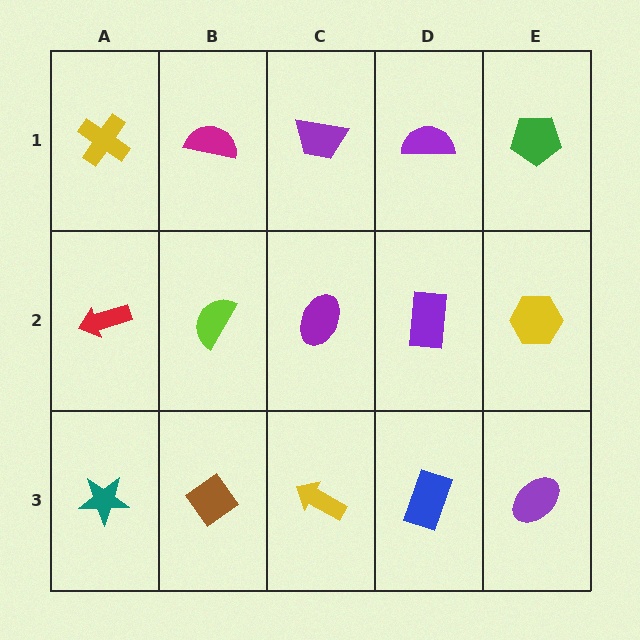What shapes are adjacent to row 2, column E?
A green pentagon (row 1, column E), a purple ellipse (row 3, column E), a purple rectangle (row 2, column D).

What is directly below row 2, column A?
A teal star.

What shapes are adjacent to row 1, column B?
A lime semicircle (row 2, column B), a yellow cross (row 1, column A), a purple trapezoid (row 1, column C).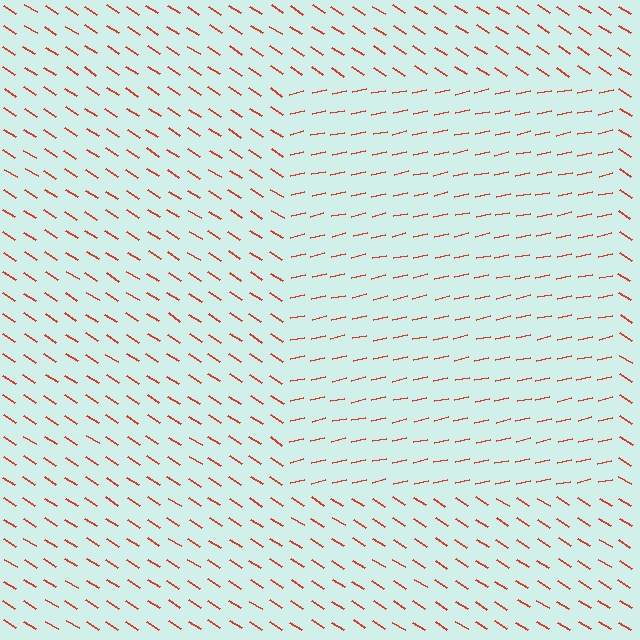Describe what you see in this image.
The image is filled with small red line segments. A rectangle region in the image has lines oriented differently from the surrounding lines, creating a visible texture boundary.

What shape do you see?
I see a rectangle.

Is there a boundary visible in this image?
Yes, there is a texture boundary formed by a change in line orientation.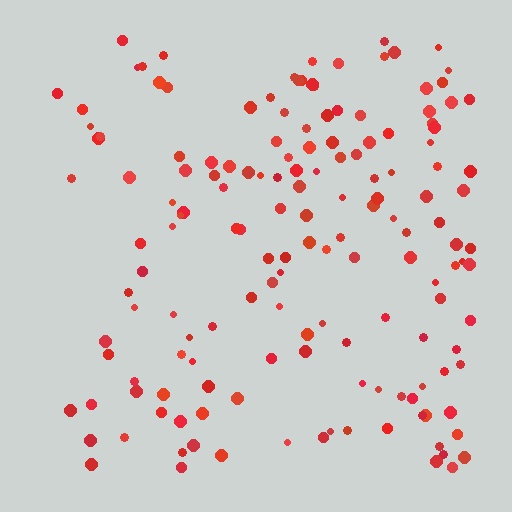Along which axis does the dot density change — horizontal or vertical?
Horizontal.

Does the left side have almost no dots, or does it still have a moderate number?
Still a moderate number, just noticeably fewer than the right.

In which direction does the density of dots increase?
From left to right, with the right side densest.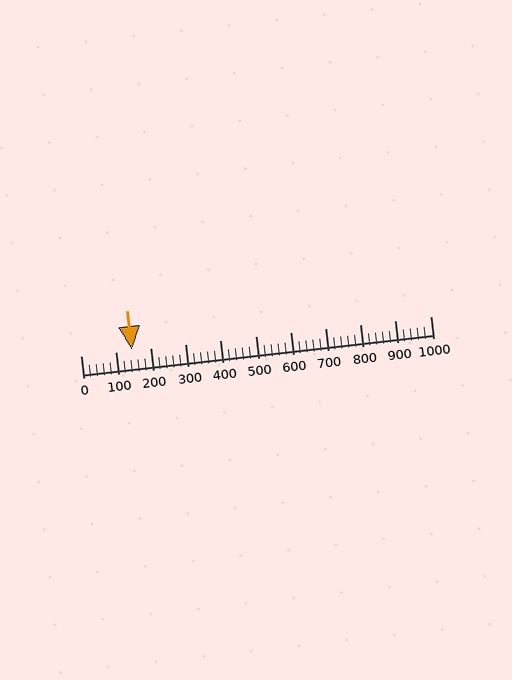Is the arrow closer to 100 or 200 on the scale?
The arrow is closer to 100.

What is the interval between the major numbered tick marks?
The major tick marks are spaced 100 units apart.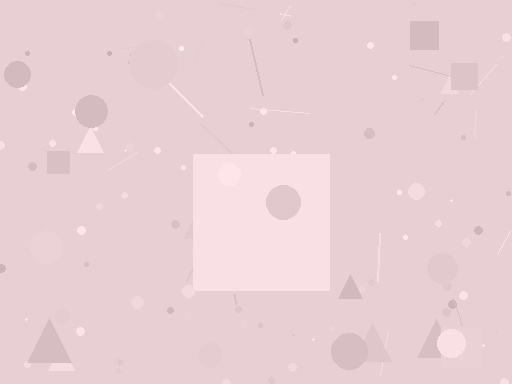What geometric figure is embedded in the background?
A square is embedded in the background.